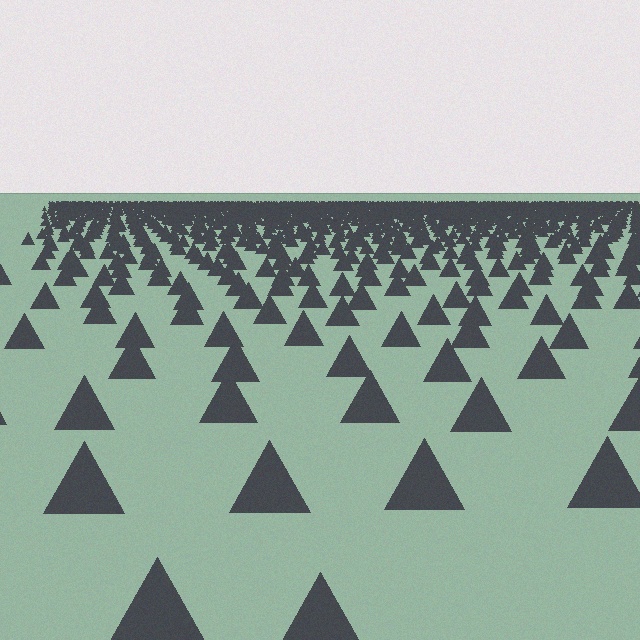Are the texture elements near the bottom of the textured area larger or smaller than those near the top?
Larger. Near the bottom, elements are closer to the viewer and appear at a bigger on-screen size.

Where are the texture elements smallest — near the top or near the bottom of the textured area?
Near the top.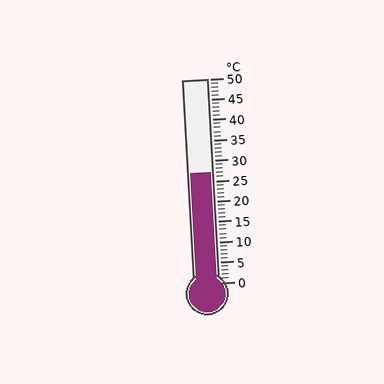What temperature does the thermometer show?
The thermometer shows approximately 27°C.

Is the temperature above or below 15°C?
The temperature is above 15°C.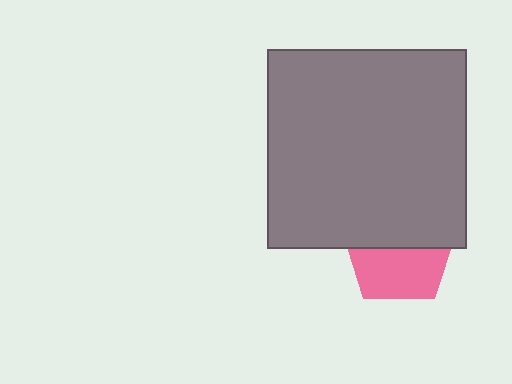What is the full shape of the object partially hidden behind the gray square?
The partially hidden object is a pink pentagon.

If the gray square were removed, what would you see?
You would see the complete pink pentagon.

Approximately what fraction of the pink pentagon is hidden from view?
Roughly 50% of the pink pentagon is hidden behind the gray square.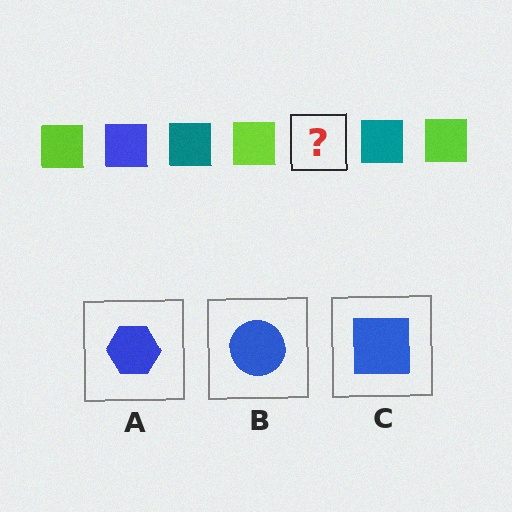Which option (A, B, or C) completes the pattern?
C.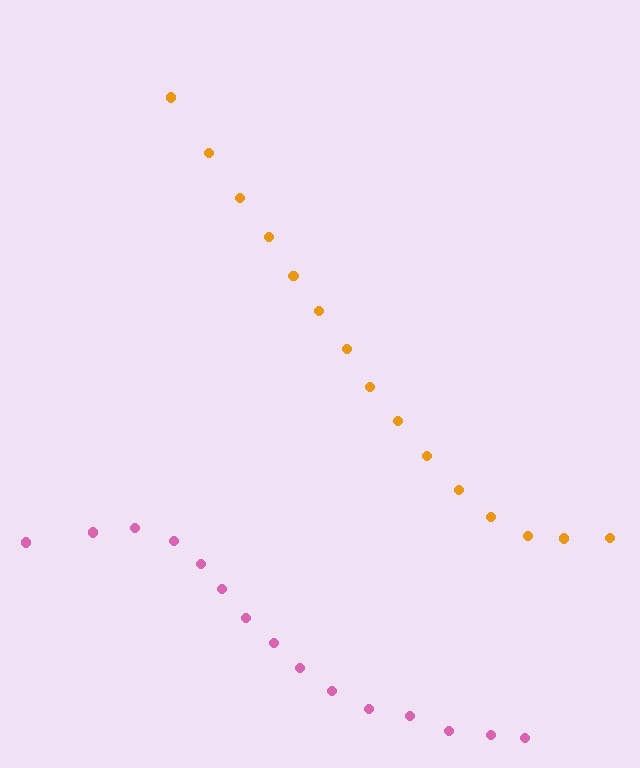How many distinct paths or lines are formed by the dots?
There are 2 distinct paths.